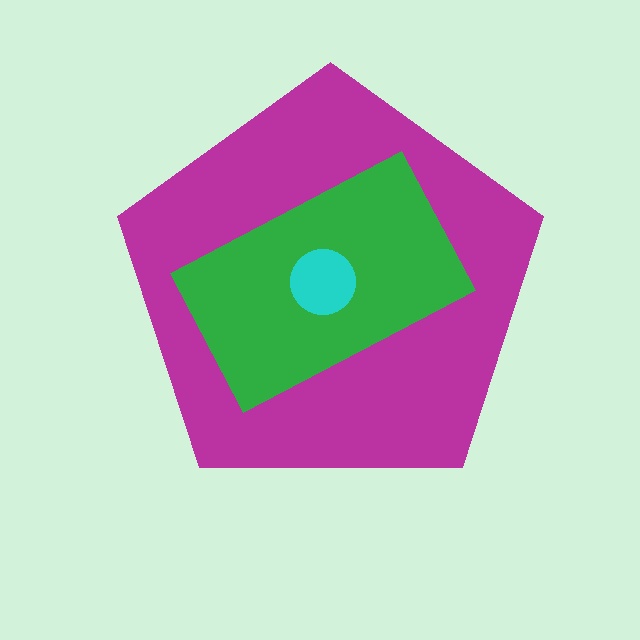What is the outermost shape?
The magenta pentagon.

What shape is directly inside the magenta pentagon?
The green rectangle.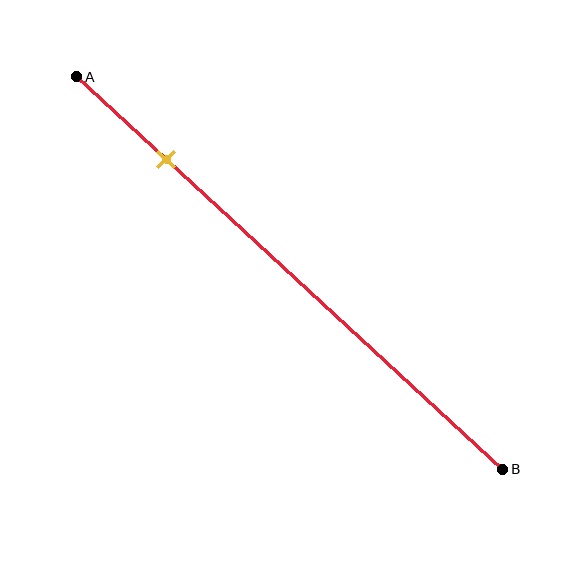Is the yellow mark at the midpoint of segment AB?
No, the mark is at about 20% from A, not at the 50% midpoint.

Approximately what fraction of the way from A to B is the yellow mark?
The yellow mark is approximately 20% of the way from A to B.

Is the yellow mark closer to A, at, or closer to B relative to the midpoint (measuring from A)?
The yellow mark is closer to point A than the midpoint of segment AB.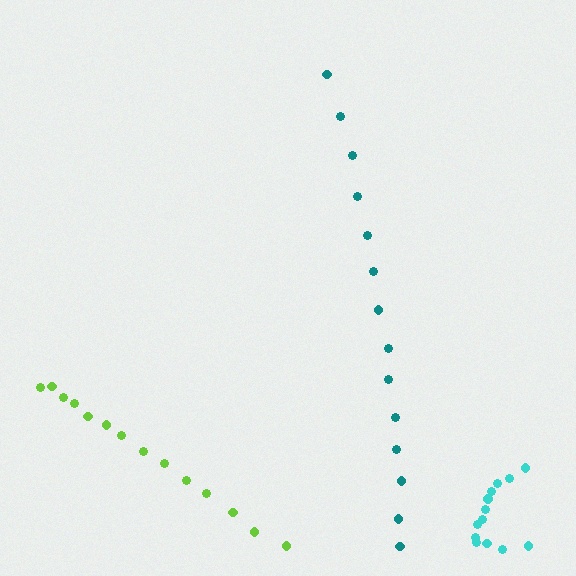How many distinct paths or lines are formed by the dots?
There are 3 distinct paths.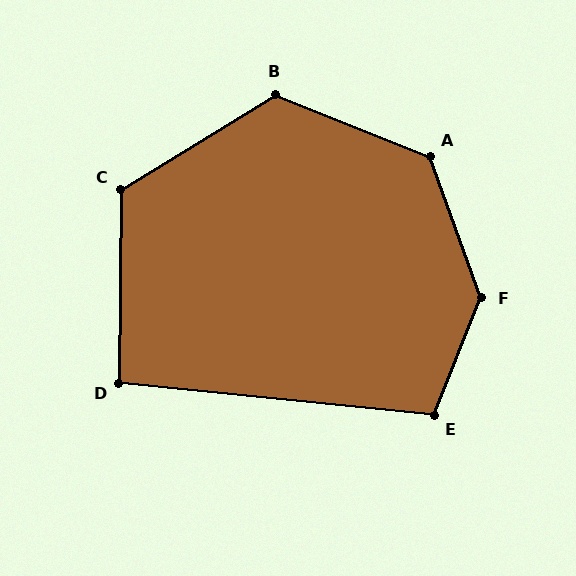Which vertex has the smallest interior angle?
D, at approximately 95 degrees.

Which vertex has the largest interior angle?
F, at approximately 138 degrees.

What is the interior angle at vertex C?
Approximately 122 degrees (obtuse).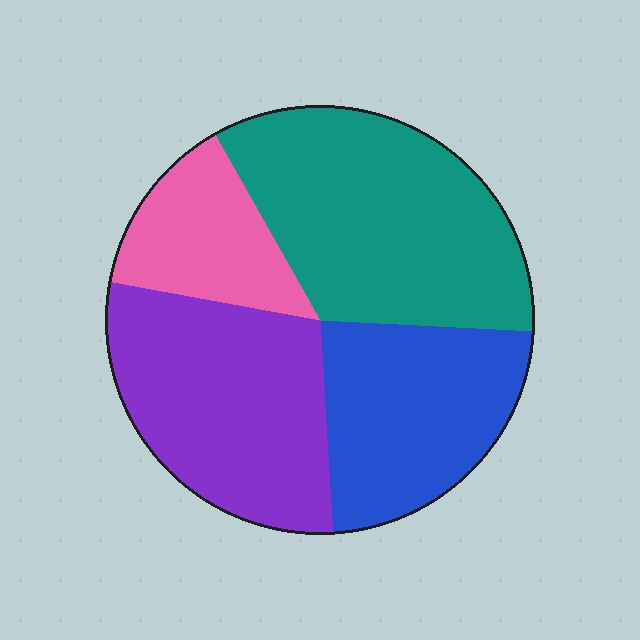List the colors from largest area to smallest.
From largest to smallest: teal, purple, blue, pink.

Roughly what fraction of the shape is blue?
Blue covers 23% of the shape.